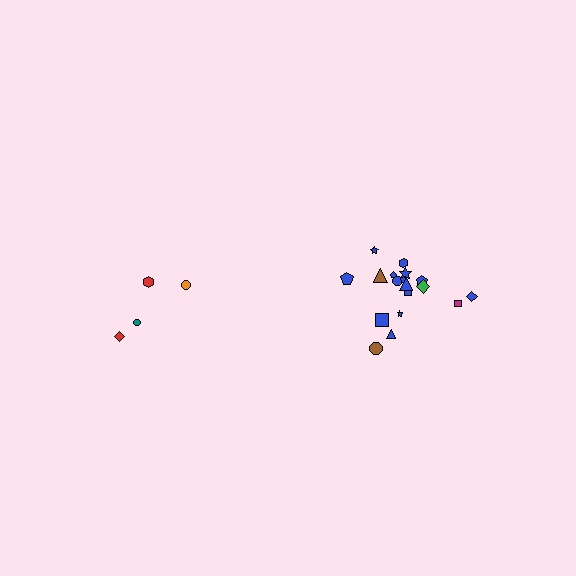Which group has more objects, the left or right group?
The right group.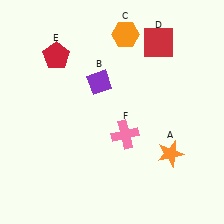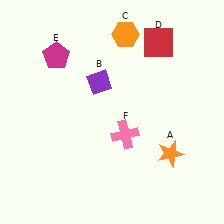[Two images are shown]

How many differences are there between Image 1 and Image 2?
There is 1 difference between the two images.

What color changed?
The pentagon (E) changed from red in Image 1 to magenta in Image 2.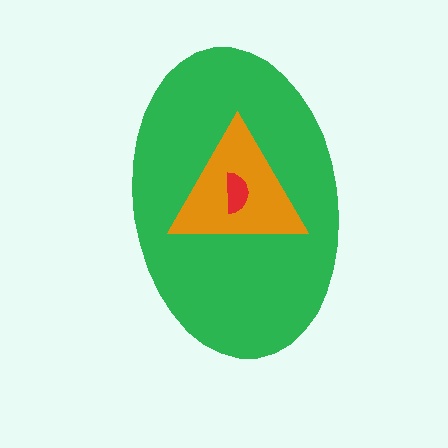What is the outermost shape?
The green ellipse.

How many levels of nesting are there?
3.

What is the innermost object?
The red semicircle.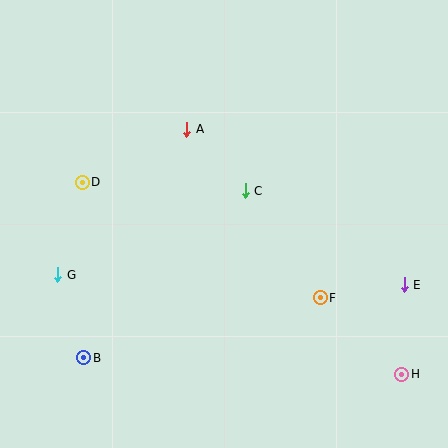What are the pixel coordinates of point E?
Point E is at (404, 285).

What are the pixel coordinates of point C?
Point C is at (245, 191).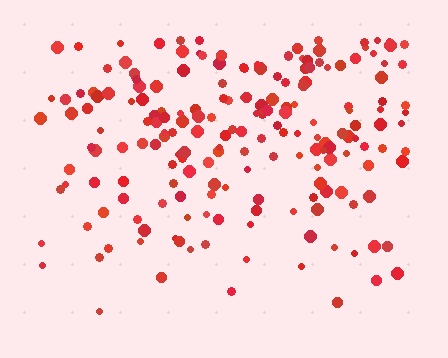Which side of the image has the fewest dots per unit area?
The bottom.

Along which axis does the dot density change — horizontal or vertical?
Vertical.